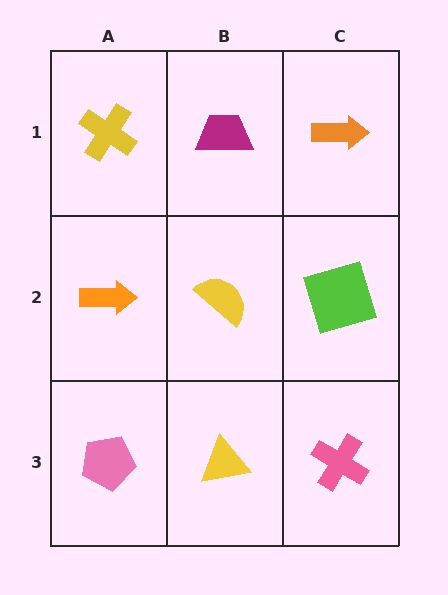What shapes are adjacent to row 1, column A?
An orange arrow (row 2, column A), a magenta trapezoid (row 1, column B).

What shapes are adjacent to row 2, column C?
An orange arrow (row 1, column C), a pink cross (row 3, column C), a yellow semicircle (row 2, column B).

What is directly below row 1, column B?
A yellow semicircle.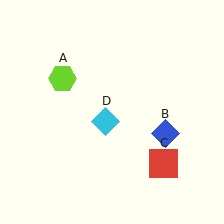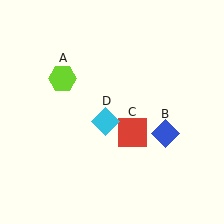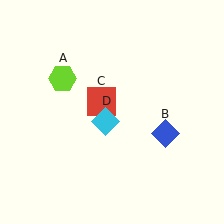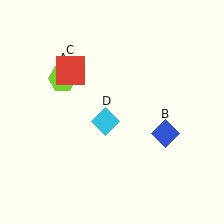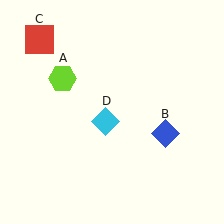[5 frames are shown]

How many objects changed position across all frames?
1 object changed position: red square (object C).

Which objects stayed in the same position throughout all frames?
Lime hexagon (object A) and blue diamond (object B) and cyan diamond (object D) remained stationary.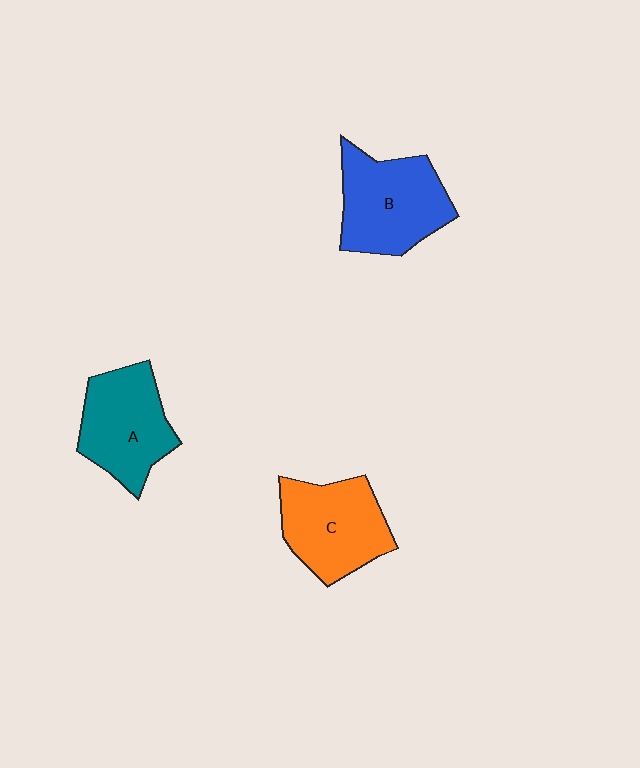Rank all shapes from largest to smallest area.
From largest to smallest: B (blue), C (orange), A (teal).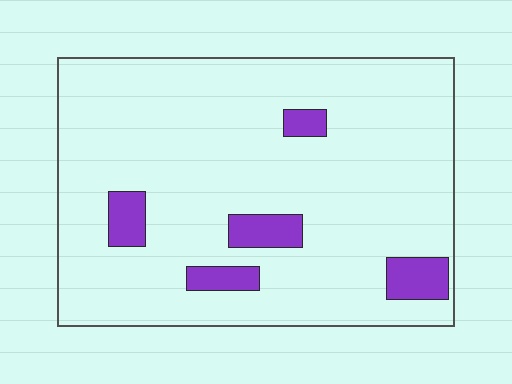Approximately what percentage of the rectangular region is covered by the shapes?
Approximately 10%.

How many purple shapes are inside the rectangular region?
5.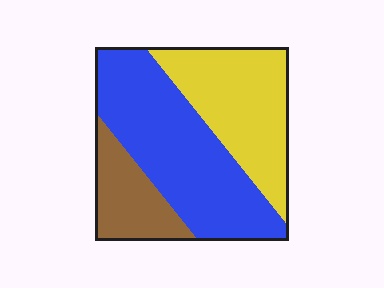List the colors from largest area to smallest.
From largest to smallest: blue, yellow, brown.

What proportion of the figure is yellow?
Yellow covers roughly 35% of the figure.